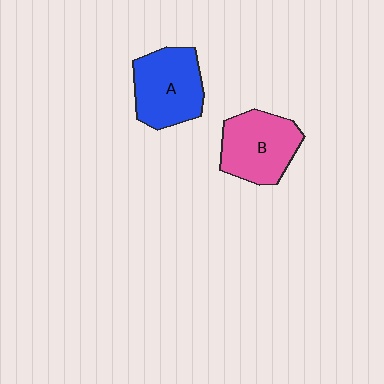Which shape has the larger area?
Shape A (blue).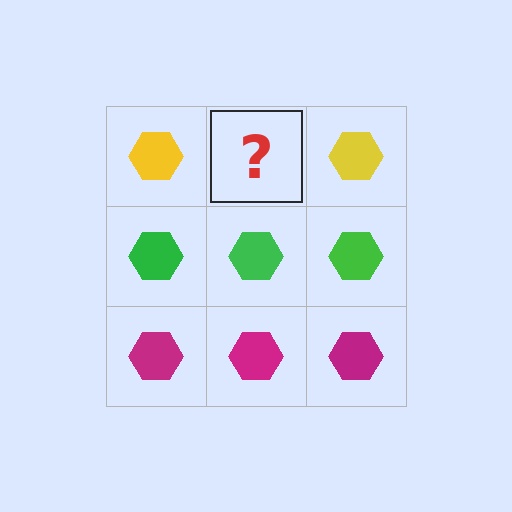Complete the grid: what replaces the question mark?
The question mark should be replaced with a yellow hexagon.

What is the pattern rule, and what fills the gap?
The rule is that each row has a consistent color. The gap should be filled with a yellow hexagon.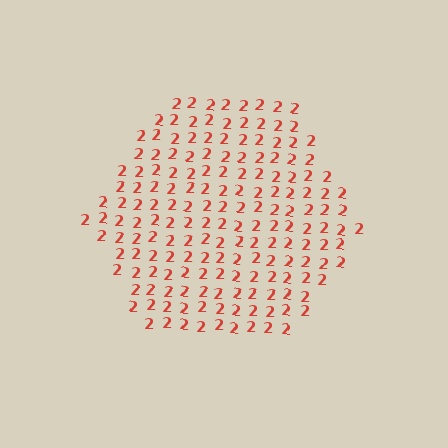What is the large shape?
The large shape is a hexagon.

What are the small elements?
The small elements are digit 2's.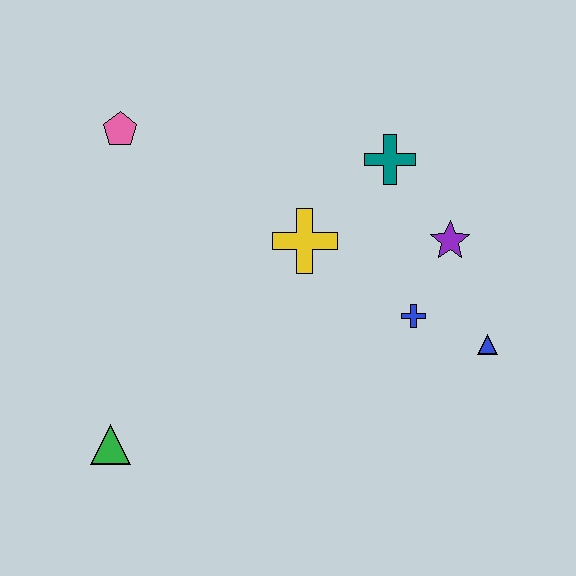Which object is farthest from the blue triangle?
The pink pentagon is farthest from the blue triangle.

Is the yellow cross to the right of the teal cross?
No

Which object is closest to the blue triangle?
The blue cross is closest to the blue triangle.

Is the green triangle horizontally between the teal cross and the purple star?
No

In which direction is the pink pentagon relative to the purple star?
The pink pentagon is to the left of the purple star.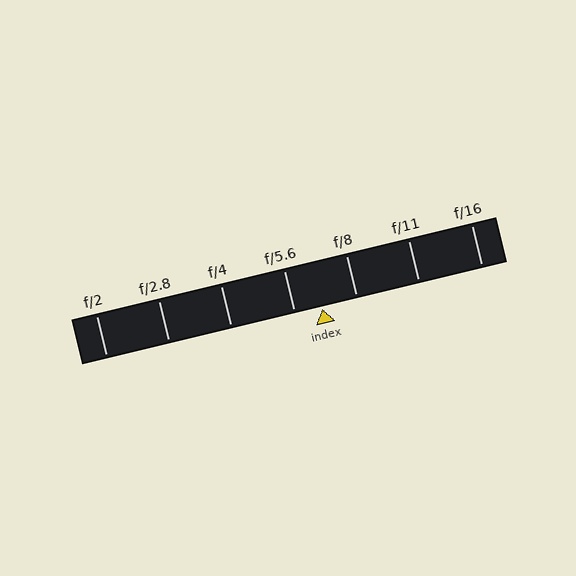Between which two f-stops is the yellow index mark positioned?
The index mark is between f/5.6 and f/8.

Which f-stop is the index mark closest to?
The index mark is closest to f/5.6.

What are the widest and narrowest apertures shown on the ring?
The widest aperture shown is f/2 and the narrowest is f/16.